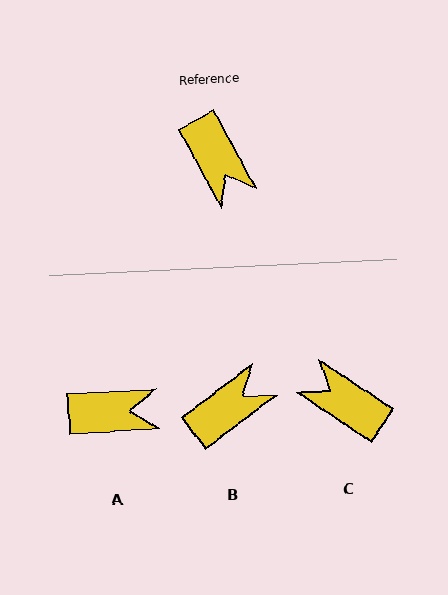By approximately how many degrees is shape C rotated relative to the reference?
Approximately 152 degrees clockwise.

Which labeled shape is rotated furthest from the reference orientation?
C, about 152 degrees away.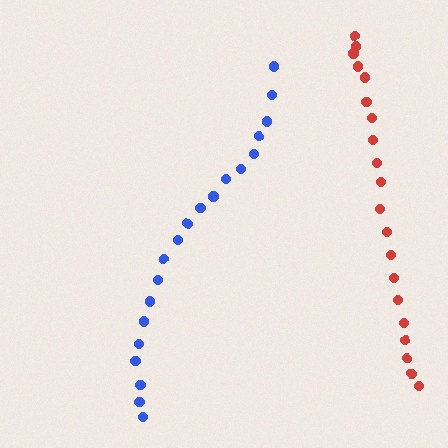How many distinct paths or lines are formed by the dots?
There are 2 distinct paths.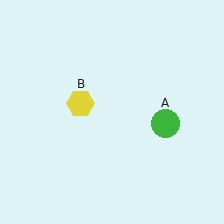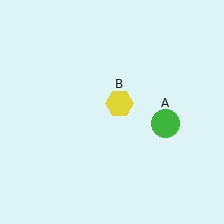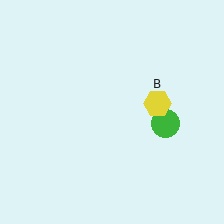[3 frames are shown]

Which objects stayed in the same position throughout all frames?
Green circle (object A) remained stationary.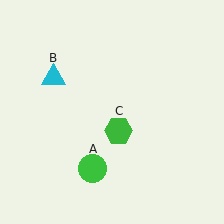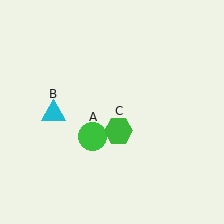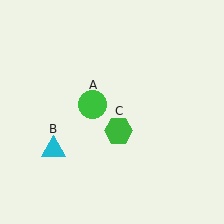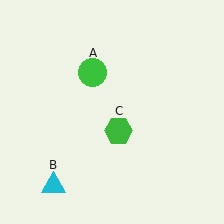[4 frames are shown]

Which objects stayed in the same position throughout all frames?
Green hexagon (object C) remained stationary.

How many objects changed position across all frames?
2 objects changed position: green circle (object A), cyan triangle (object B).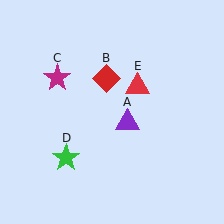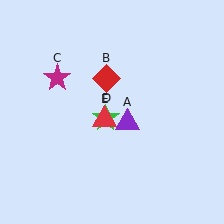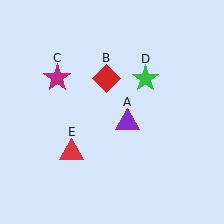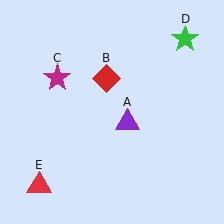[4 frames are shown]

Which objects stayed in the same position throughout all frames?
Purple triangle (object A) and red diamond (object B) and magenta star (object C) remained stationary.